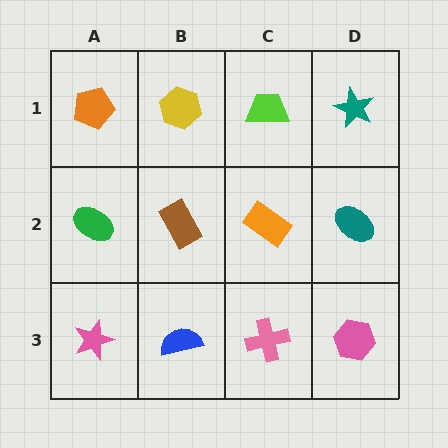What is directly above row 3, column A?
A green ellipse.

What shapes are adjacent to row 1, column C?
An orange rectangle (row 2, column C), a yellow hexagon (row 1, column B), a teal star (row 1, column D).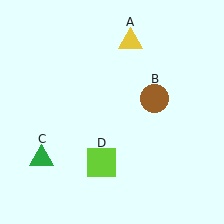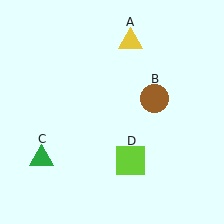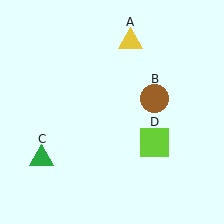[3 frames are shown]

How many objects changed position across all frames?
1 object changed position: lime square (object D).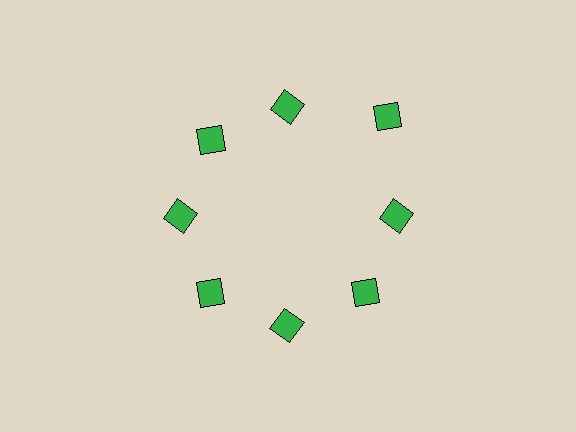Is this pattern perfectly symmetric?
No. The 8 green diamonds are arranged in a ring, but one element near the 2 o'clock position is pushed outward from the center, breaking the 8-fold rotational symmetry.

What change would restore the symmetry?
The symmetry would be restored by moving it inward, back onto the ring so that all 8 diamonds sit at equal angles and equal distance from the center.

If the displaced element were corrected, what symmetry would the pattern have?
It would have 8-fold rotational symmetry — the pattern would map onto itself every 45 degrees.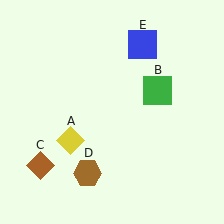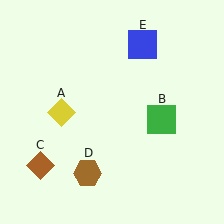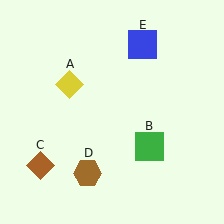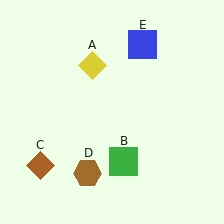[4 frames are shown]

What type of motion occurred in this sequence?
The yellow diamond (object A), green square (object B) rotated clockwise around the center of the scene.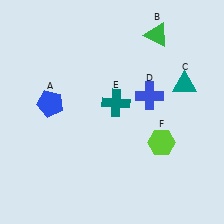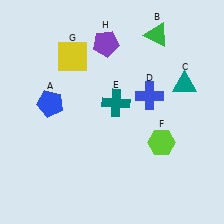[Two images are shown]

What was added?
A yellow square (G), a purple pentagon (H) were added in Image 2.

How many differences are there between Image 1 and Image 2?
There are 2 differences between the two images.